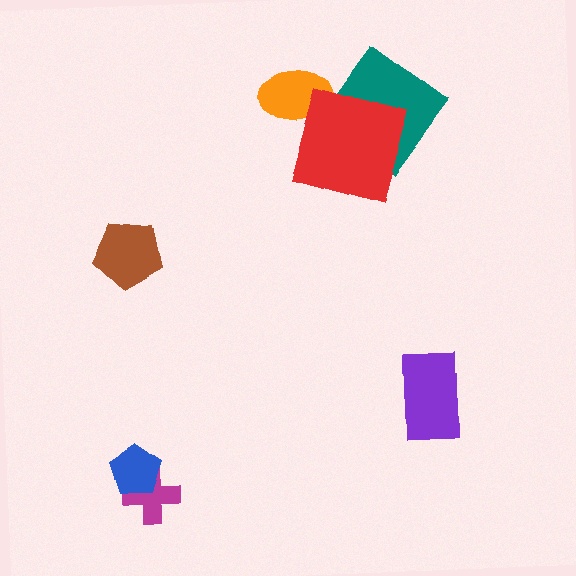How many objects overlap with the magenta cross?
1 object overlaps with the magenta cross.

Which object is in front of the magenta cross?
The blue pentagon is in front of the magenta cross.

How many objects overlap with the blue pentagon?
1 object overlaps with the blue pentagon.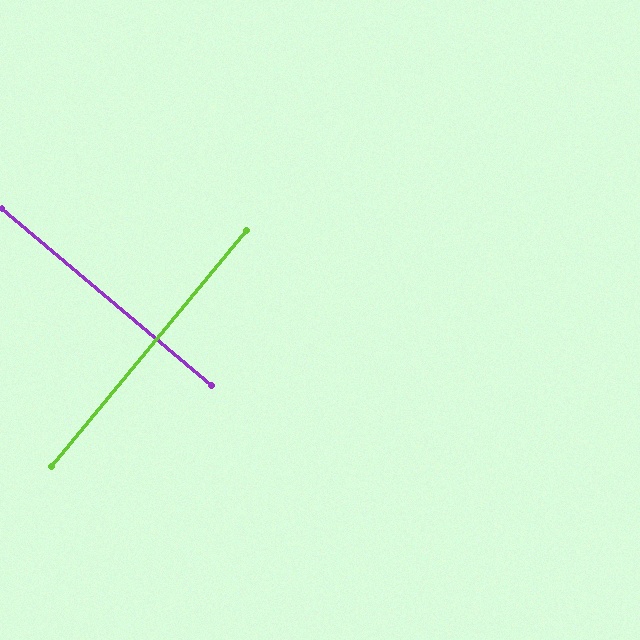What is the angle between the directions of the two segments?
Approximately 90 degrees.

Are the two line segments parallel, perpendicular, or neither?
Perpendicular — they meet at approximately 90°.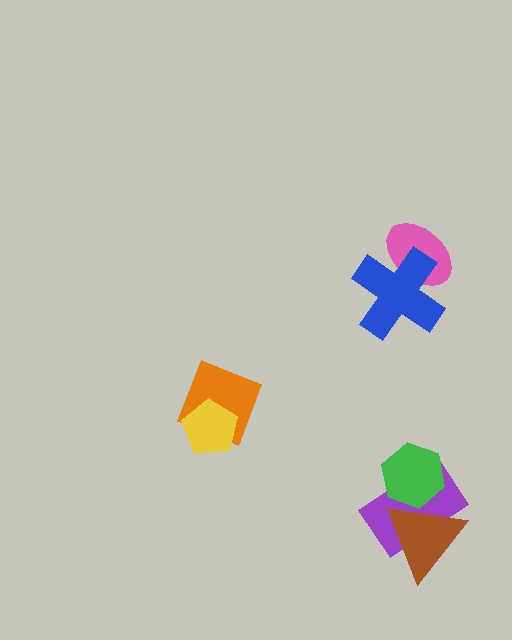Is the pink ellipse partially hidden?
Yes, it is partially covered by another shape.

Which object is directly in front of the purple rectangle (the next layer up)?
The brown triangle is directly in front of the purple rectangle.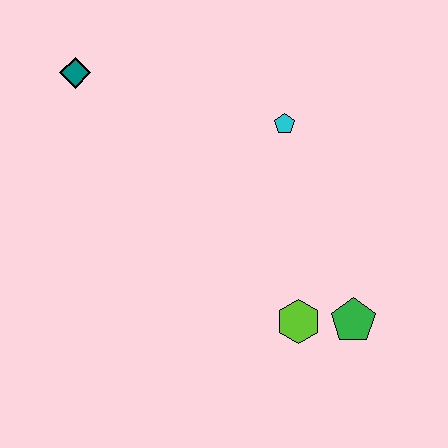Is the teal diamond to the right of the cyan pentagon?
No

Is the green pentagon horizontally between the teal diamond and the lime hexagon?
No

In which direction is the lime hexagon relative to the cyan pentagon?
The lime hexagon is below the cyan pentagon.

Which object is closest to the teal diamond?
The cyan pentagon is closest to the teal diamond.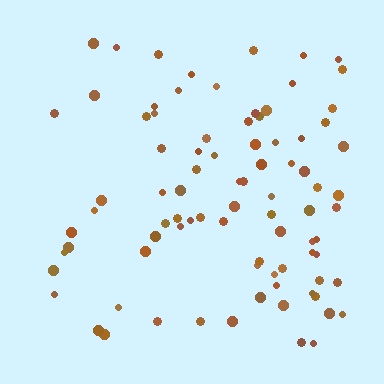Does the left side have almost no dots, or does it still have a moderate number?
Still a moderate number, just noticeably fewer than the right.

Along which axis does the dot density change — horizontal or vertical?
Horizontal.